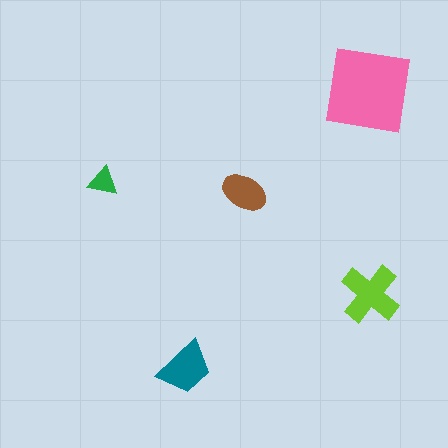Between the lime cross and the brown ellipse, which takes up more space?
The lime cross.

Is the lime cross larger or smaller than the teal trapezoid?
Larger.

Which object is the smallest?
The green triangle.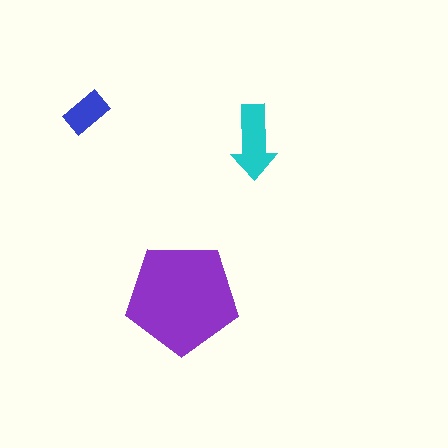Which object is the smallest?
The blue rectangle.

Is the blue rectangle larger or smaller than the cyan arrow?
Smaller.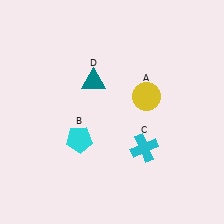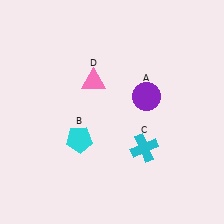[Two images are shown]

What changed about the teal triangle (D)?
In Image 1, D is teal. In Image 2, it changed to pink.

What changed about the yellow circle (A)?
In Image 1, A is yellow. In Image 2, it changed to purple.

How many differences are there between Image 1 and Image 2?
There are 2 differences between the two images.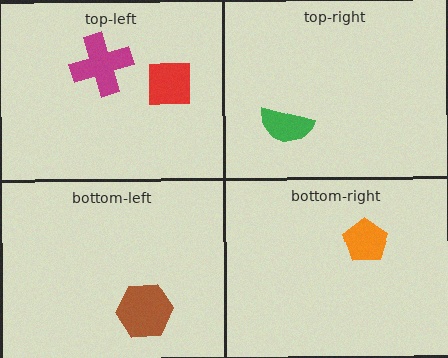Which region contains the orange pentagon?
The bottom-right region.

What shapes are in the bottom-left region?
The brown hexagon.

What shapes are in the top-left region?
The red square, the magenta cross.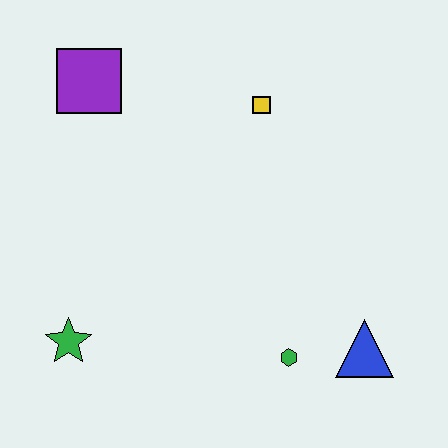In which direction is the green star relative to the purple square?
The green star is below the purple square.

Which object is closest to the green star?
The green hexagon is closest to the green star.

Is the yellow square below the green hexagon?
No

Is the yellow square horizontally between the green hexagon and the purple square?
Yes